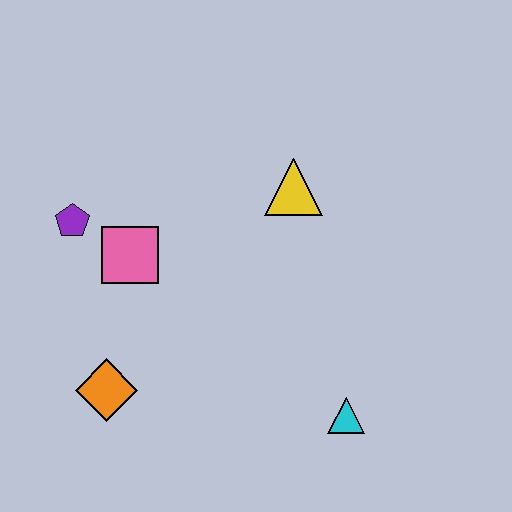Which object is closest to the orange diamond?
The pink square is closest to the orange diamond.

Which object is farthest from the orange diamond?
The yellow triangle is farthest from the orange diamond.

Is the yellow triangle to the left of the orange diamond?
No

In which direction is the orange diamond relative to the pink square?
The orange diamond is below the pink square.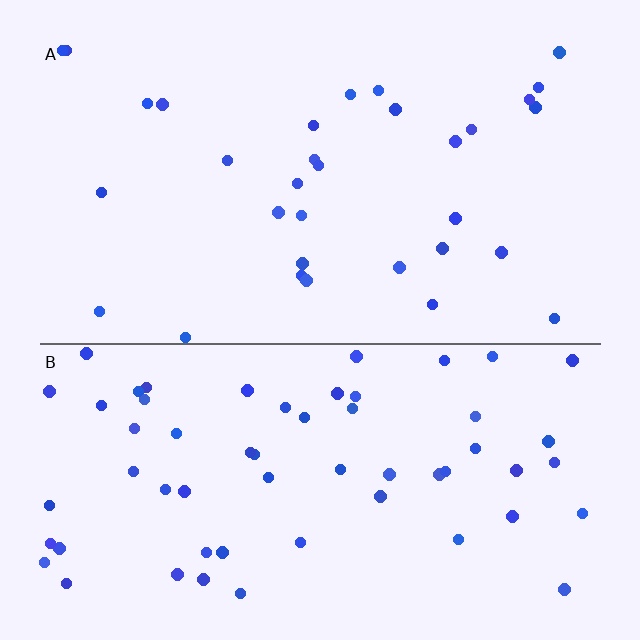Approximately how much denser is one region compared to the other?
Approximately 1.8× — region B over region A.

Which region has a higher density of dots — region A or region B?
B (the bottom).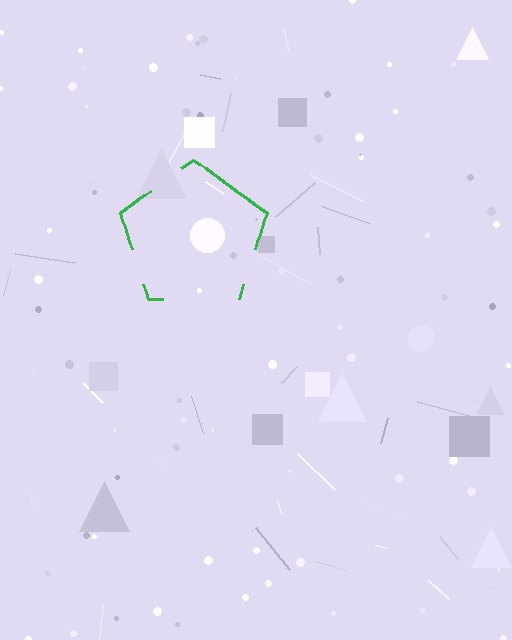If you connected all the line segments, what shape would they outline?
They would outline a pentagon.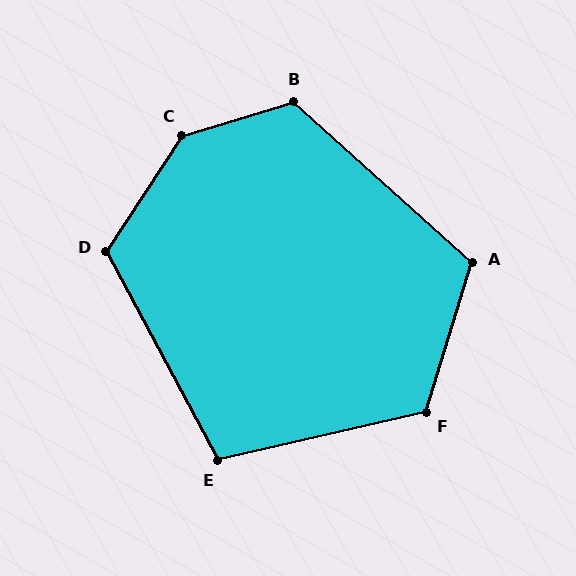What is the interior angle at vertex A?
Approximately 115 degrees (obtuse).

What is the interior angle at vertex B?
Approximately 121 degrees (obtuse).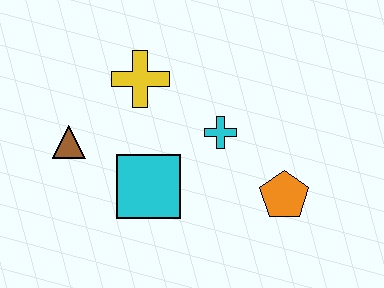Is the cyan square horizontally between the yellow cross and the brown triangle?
No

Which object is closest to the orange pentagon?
The cyan cross is closest to the orange pentagon.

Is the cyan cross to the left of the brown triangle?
No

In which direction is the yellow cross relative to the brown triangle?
The yellow cross is to the right of the brown triangle.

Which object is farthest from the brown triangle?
The orange pentagon is farthest from the brown triangle.